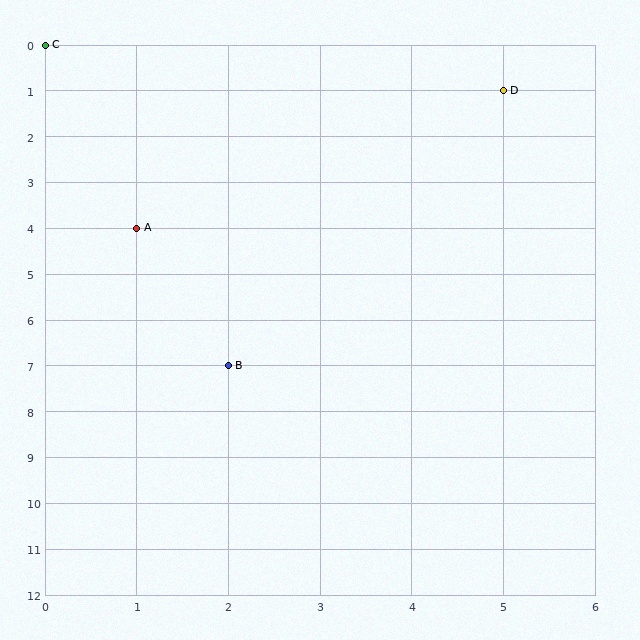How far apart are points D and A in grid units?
Points D and A are 4 columns and 3 rows apart (about 5.0 grid units diagonally).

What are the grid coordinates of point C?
Point C is at grid coordinates (0, 0).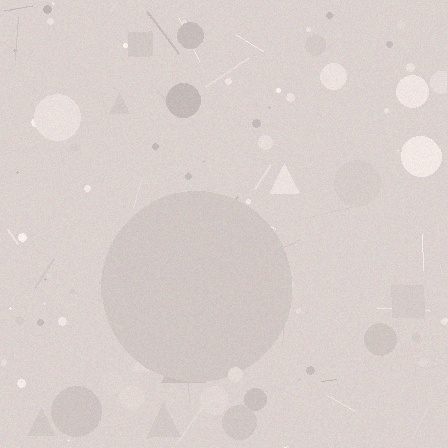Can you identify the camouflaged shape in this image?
The camouflaged shape is a circle.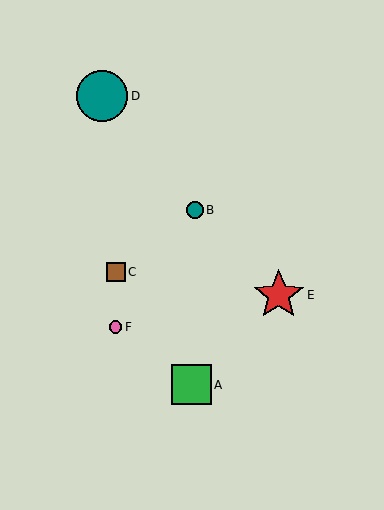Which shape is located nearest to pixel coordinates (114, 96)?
The teal circle (labeled D) at (102, 96) is nearest to that location.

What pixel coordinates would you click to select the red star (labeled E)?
Click at (279, 295) to select the red star E.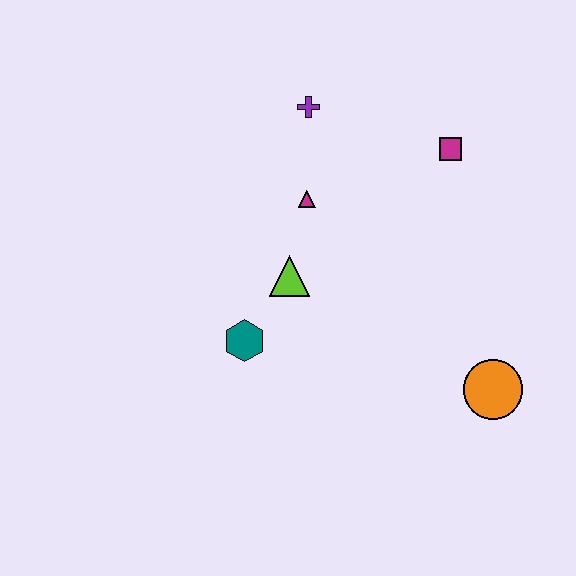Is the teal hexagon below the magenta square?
Yes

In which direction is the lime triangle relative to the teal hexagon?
The lime triangle is above the teal hexagon.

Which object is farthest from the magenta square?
The teal hexagon is farthest from the magenta square.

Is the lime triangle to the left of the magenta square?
Yes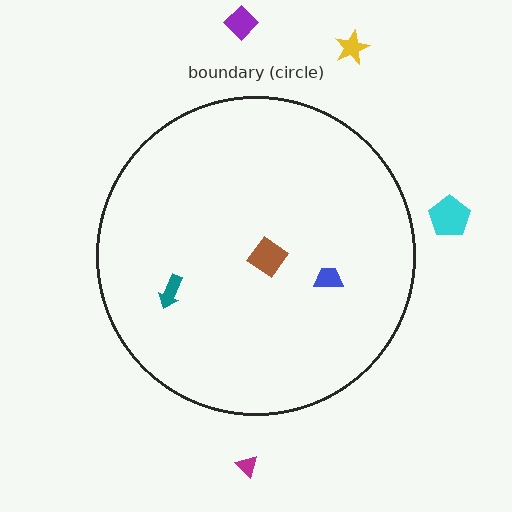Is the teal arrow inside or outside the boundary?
Inside.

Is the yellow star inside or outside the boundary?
Outside.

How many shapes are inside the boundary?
3 inside, 4 outside.